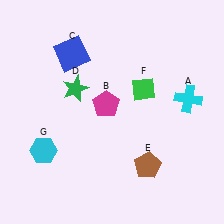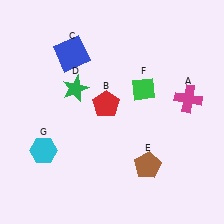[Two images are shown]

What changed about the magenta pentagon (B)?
In Image 1, B is magenta. In Image 2, it changed to red.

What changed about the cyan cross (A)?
In Image 1, A is cyan. In Image 2, it changed to magenta.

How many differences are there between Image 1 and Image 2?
There are 2 differences between the two images.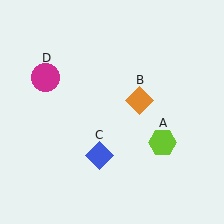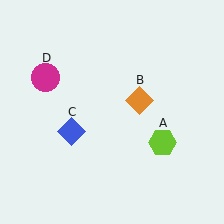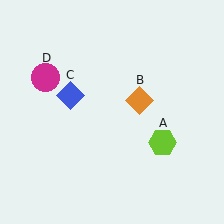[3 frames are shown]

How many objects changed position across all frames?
1 object changed position: blue diamond (object C).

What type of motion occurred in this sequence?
The blue diamond (object C) rotated clockwise around the center of the scene.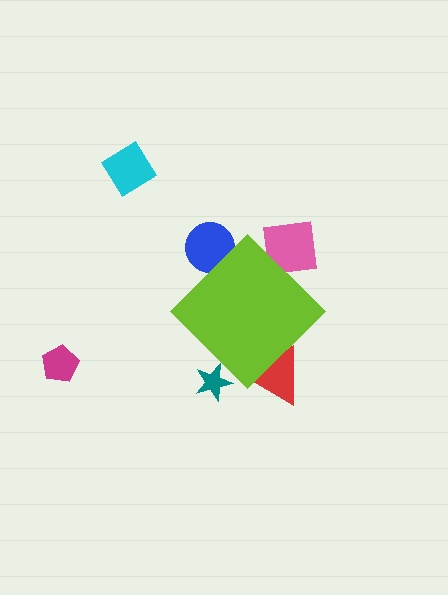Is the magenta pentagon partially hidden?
No, the magenta pentagon is fully visible.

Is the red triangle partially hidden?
Yes, the red triangle is partially hidden behind the lime diamond.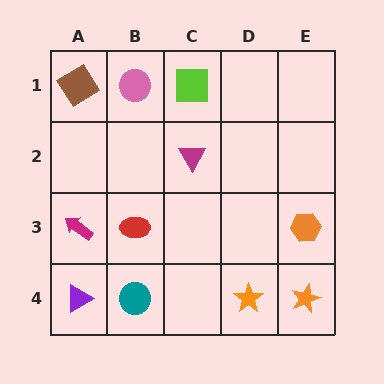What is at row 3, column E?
An orange hexagon.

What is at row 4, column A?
A purple triangle.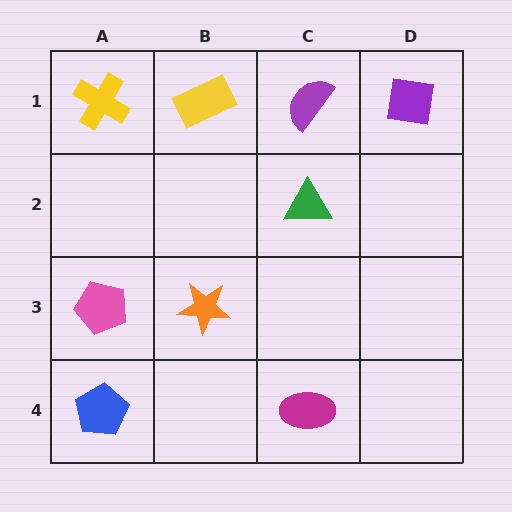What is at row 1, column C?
A purple semicircle.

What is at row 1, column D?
A purple square.